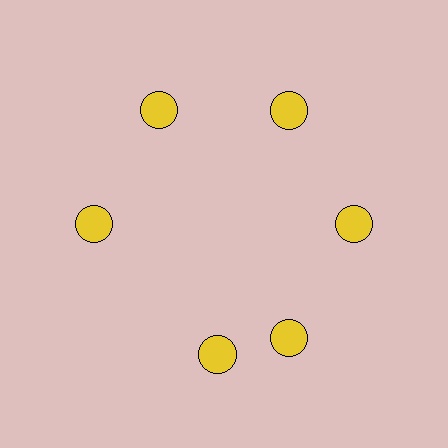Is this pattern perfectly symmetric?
No. The 6 yellow circles are arranged in a ring, but one element near the 7 o'clock position is rotated out of alignment along the ring, breaking the 6-fold rotational symmetry.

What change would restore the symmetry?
The symmetry would be restored by rotating it back into even spacing with its neighbors so that all 6 circles sit at equal angles and equal distance from the center.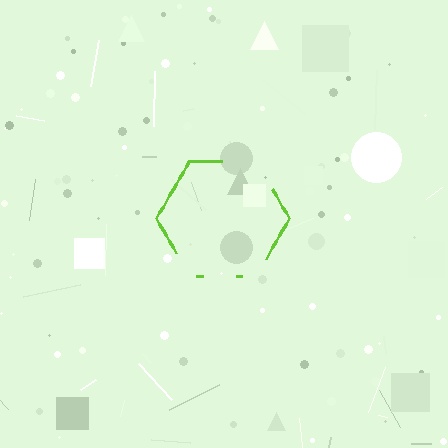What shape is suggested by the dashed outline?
The dashed outline suggests a hexagon.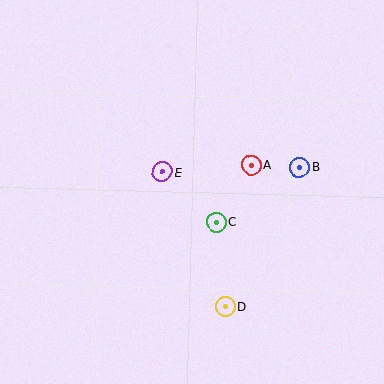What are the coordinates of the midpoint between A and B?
The midpoint between A and B is at (275, 166).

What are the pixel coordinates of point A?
Point A is at (251, 165).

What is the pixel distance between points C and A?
The distance between C and A is 67 pixels.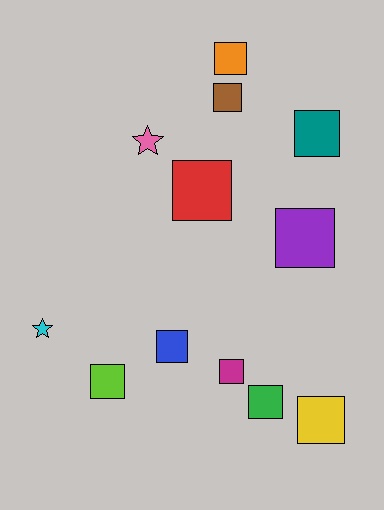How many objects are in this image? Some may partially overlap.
There are 12 objects.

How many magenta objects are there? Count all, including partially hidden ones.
There is 1 magenta object.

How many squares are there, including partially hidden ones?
There are 10 squares.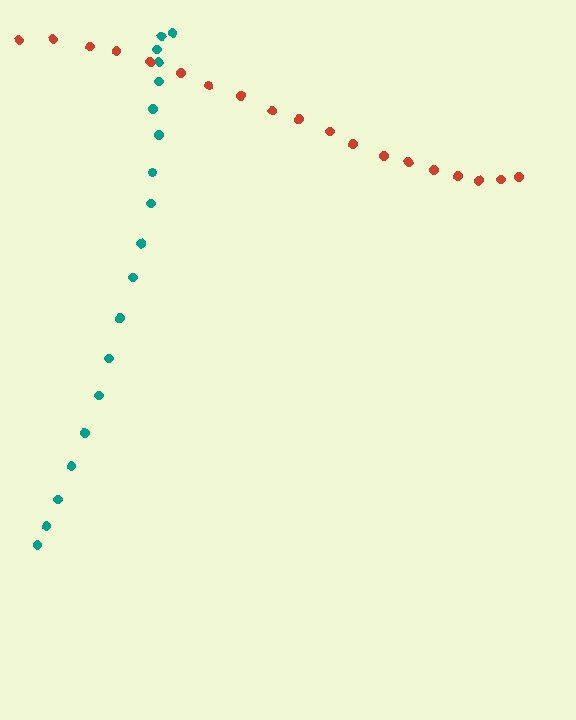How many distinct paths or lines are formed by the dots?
There are 2 distinct paths.